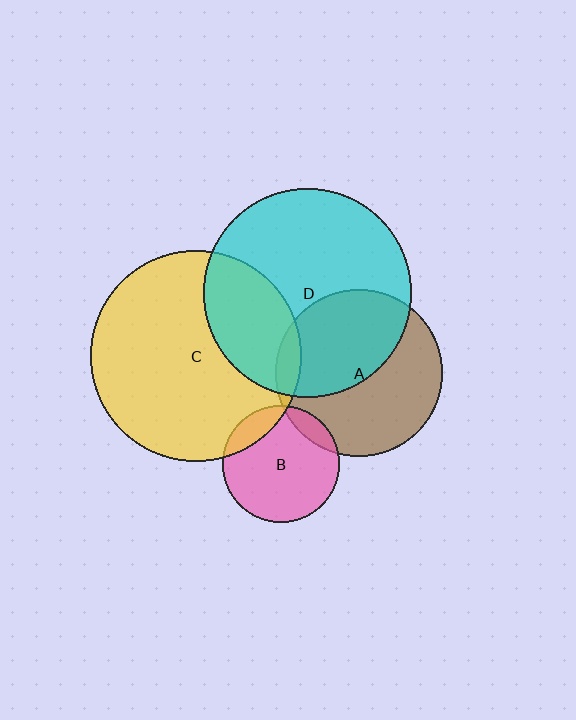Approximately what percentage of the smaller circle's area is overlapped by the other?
Approximately 15%.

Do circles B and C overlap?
Yes.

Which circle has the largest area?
Circle C (yellow).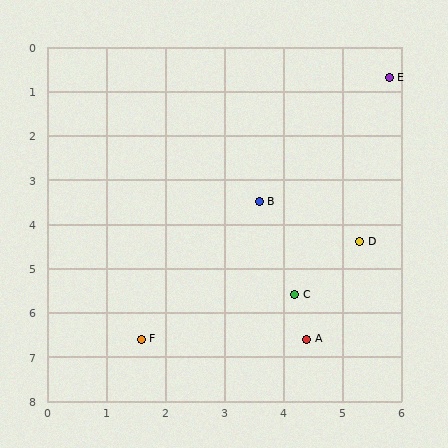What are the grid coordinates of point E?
Point E is at approximately (5.8, 0.7).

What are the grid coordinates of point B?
Point B is at approximately (3.6, 3.5).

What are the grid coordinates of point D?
Point D is at approximately (5.3, 4.4).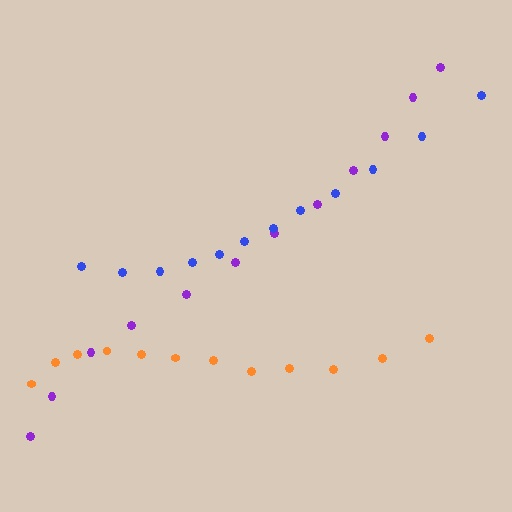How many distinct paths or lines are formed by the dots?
There are 3 distinct paths.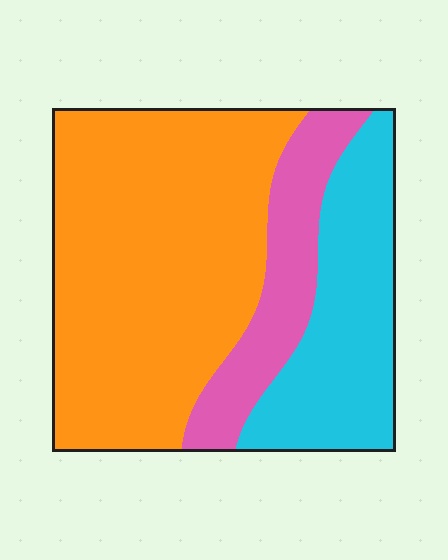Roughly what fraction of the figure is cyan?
Cyan takes up about one quarter (1/4) of the figure.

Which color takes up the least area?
Pink, at roughly 15%.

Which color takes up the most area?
Orange, at roughly 55%.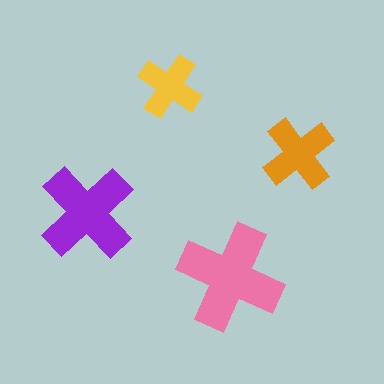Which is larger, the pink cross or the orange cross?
The pink one.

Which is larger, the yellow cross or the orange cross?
The orange one.